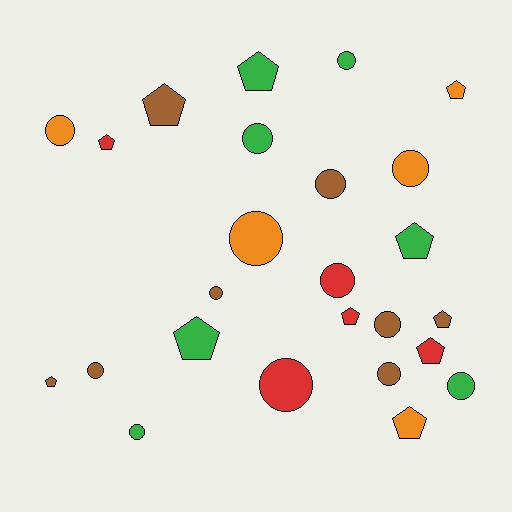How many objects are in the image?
There are 25 objects.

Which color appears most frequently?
Brown, with 8 objects.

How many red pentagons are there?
There are 3 red pentagons.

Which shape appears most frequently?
Circle, with 14 objects.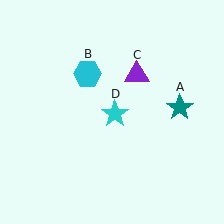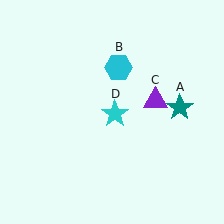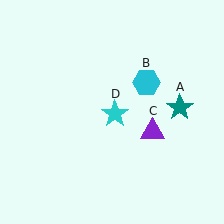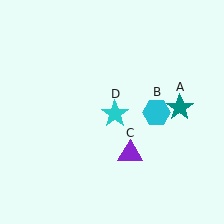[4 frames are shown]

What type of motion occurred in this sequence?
The cyan hexagon (object B), purple triangle (object C) rotated clockwise around the center of the scene.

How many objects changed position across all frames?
2 objects changed position: cyan hexagon (object B), purple triangle (object C).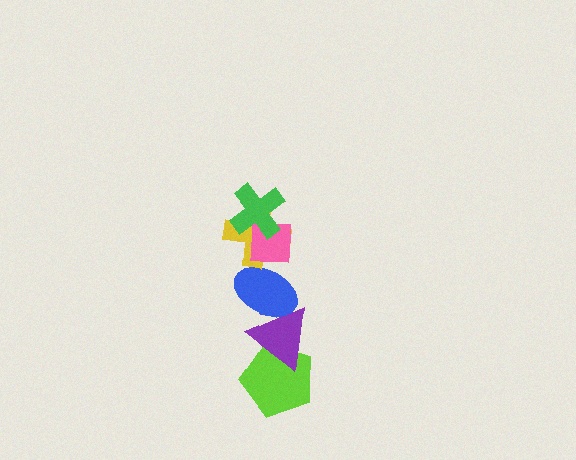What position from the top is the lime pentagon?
The lime pentagon is 6th from the top.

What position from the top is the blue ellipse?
The blue ellipse is 4th from the top.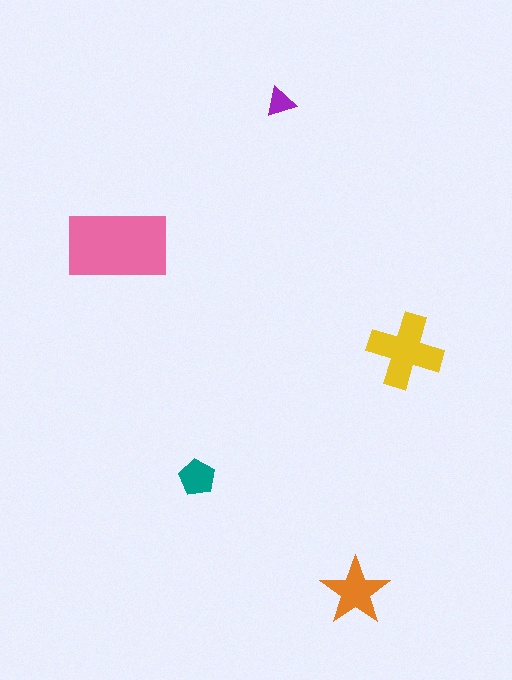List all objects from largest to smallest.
The pink rectangle, the yellow cross, the orange star, the teal pentagon, the purple triangle.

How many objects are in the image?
There are 5 objects in the image.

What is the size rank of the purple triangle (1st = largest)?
5th.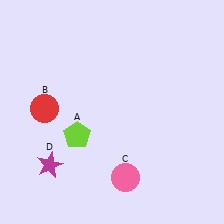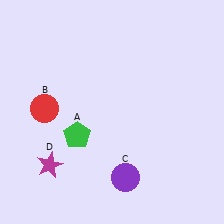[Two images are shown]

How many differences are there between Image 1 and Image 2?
There are 2 differences between the two images.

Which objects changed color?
A changed from lime to green. C changed from pink to purple.